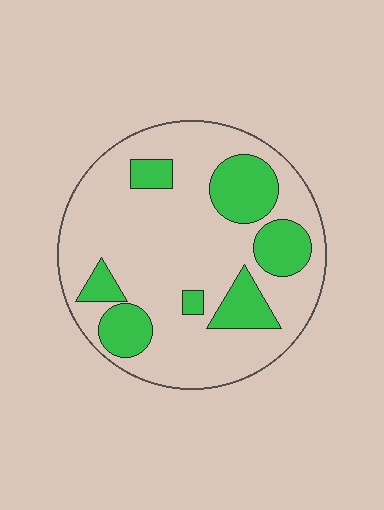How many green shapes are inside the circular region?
7.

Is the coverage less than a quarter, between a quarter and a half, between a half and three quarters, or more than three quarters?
Between a quarter and a half.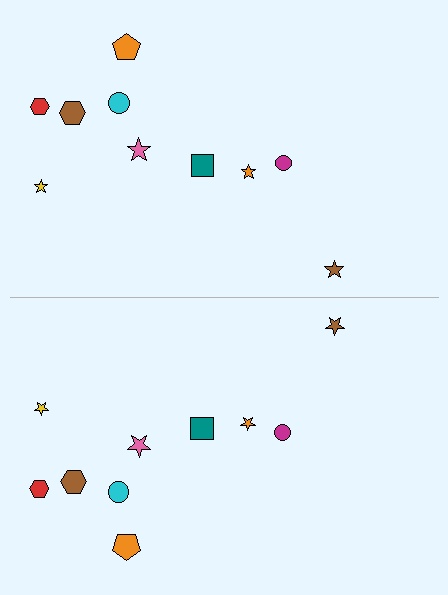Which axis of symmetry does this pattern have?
The pattern has a horizontal axis of symmetry running through the center of the image.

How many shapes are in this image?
There are 20 shapes in this image.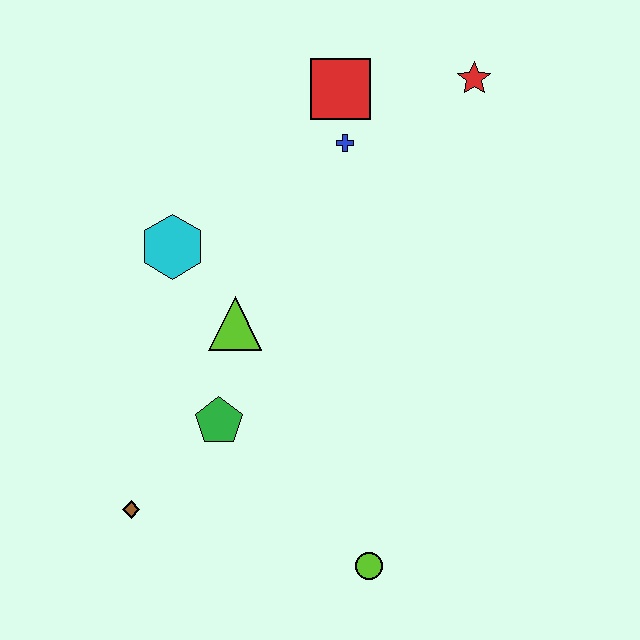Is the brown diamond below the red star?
Yes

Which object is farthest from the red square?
The lime circle is farthest from the red square.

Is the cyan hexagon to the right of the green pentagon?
No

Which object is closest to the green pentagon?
The lime triangle is closest to the green pentagon.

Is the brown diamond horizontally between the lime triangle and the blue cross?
No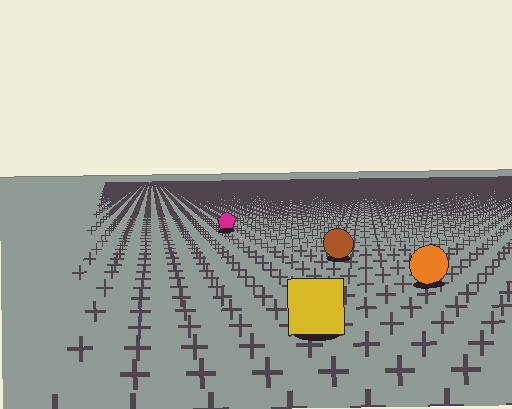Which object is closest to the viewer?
The yellow square is closest. The texture marks near it are larger and more spread out.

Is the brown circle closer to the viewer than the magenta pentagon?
Yes. The brown circle is closer — you can tell from the texture gradient: the ground texture is coarser near it.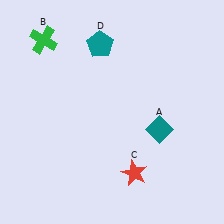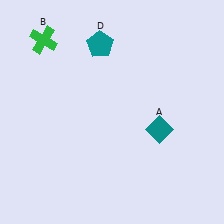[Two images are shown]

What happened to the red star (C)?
The red star (C) was removed in Image 2. It was in the bottom-right area of Image 1.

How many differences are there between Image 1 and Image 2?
There is 1 difference between the two images.